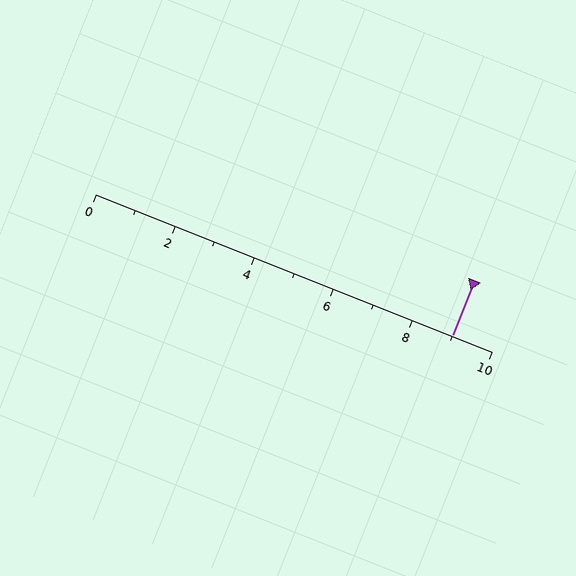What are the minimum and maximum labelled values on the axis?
The axis runs from 0 to 10.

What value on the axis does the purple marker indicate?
The marker indicates approximately 9.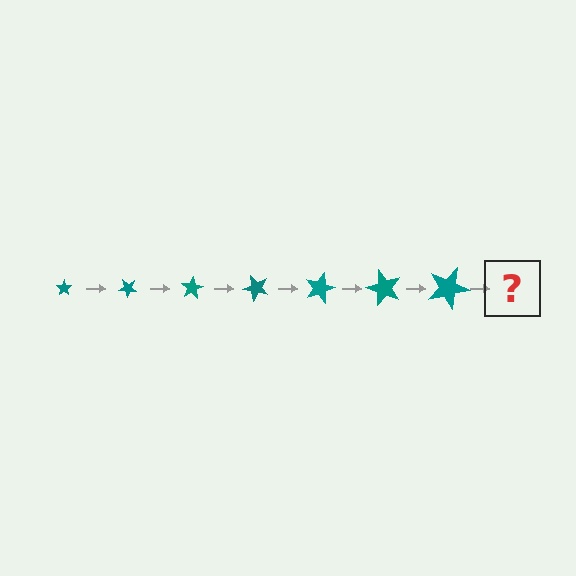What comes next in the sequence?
The next element should be a star, larger than the previous one and rotated 280 degrees from the start.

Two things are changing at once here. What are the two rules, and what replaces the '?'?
The two rules are that the star grows larger each step and it rotates 40 degrees each step. The '?' should be a star, larger than the previous one and rotated 280 degrees from the start.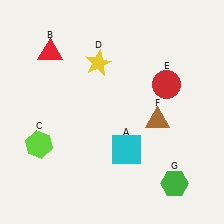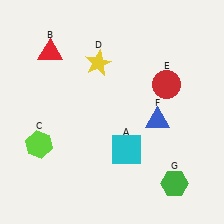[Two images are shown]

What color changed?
The triangle (F) changed from brown in Image 1 to blue in Image 2.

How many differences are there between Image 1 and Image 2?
There is 1 difference between the two images.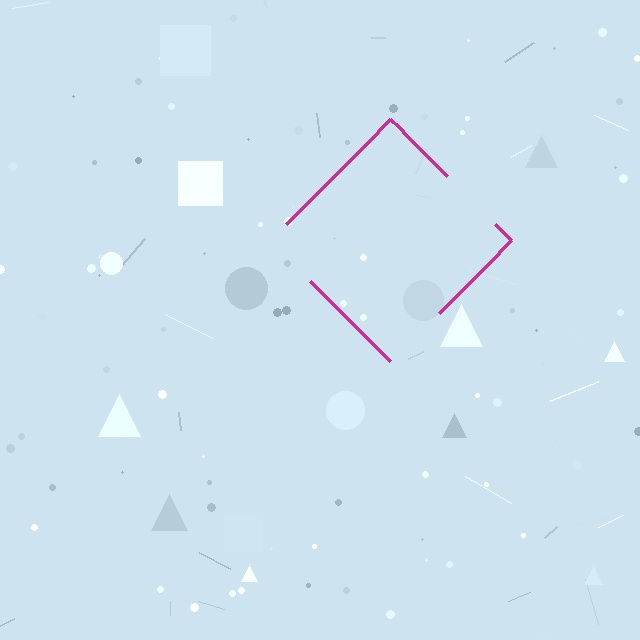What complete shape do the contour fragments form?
The contour fragments form a diamond.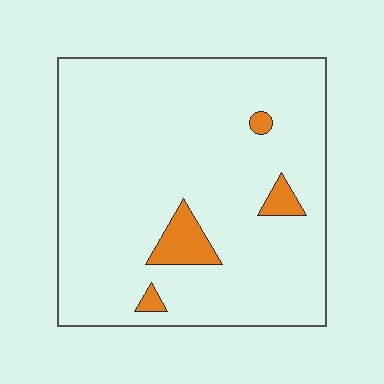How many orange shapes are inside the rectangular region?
4.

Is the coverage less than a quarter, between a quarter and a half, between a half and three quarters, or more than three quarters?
Less than a quarter.